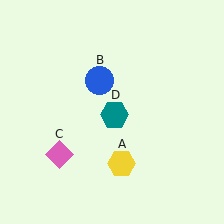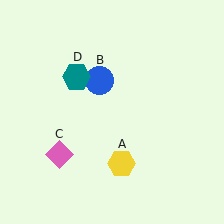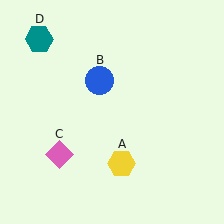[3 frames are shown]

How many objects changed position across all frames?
1 object changed position: teal hexagon (object D).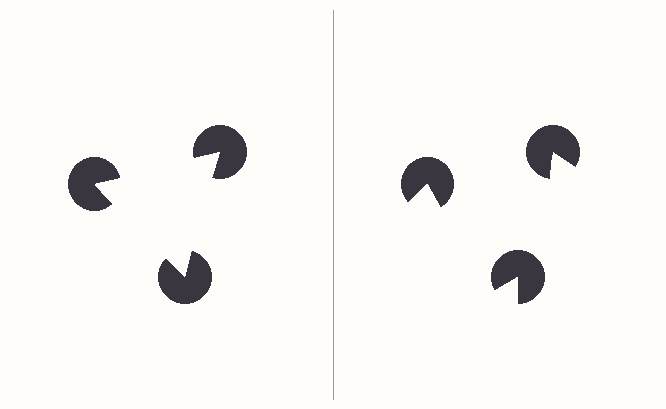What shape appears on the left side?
An illusory triangle.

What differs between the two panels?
The pac-man discs are positioned identically on both sides; only the wedge orientations differ. On the left they align to a triangle; on the right they are misaligned.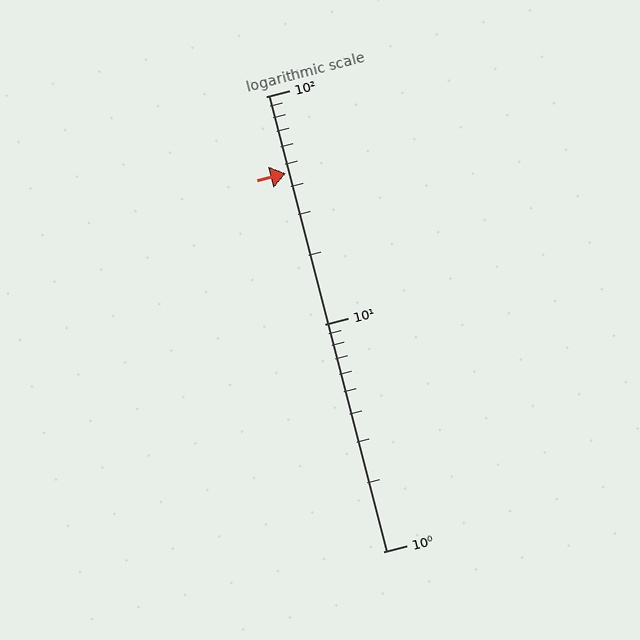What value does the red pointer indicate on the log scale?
The pointer indicates approximately 46.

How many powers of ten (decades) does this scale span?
The scale spans 2 decades, from 1 to 100.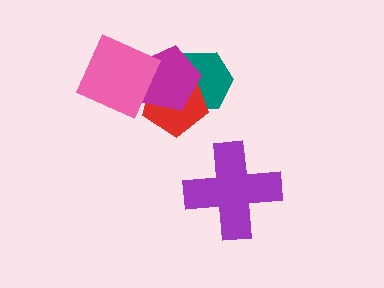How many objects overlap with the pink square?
1 object overlaps with the pink square.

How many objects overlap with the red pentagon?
2 objects overlap with the red pentagon.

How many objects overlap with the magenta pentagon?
3 objects overlap with the magenta pentagon.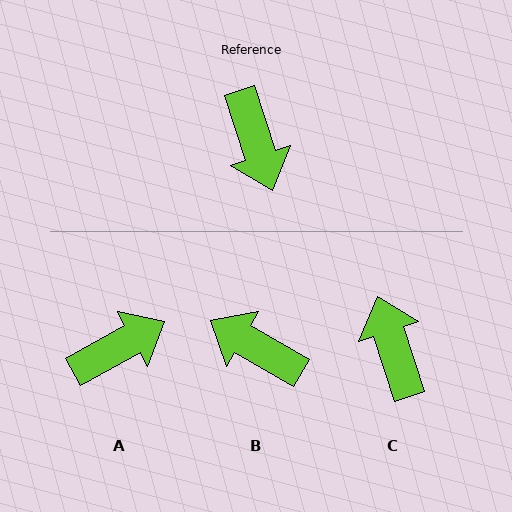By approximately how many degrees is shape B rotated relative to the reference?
Approximately 138 degrees clockwise.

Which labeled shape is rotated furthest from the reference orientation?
C, about 180 degrees away.